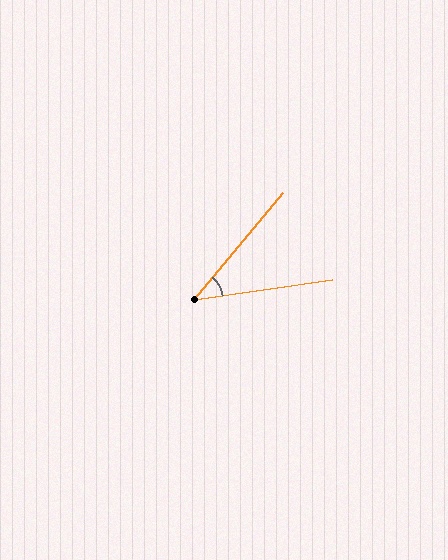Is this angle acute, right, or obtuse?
It is acute.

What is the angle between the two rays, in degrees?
Approximately 42 degrees.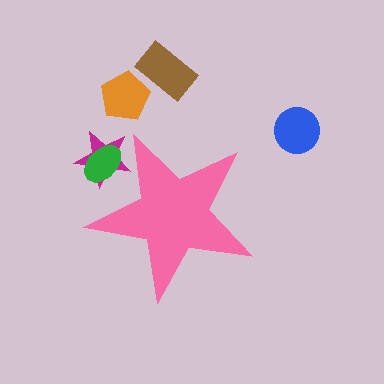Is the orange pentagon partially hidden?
No, the orange pentagon is fully visible.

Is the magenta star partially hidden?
Yes, the magenta star is partially hidden behind the pink star.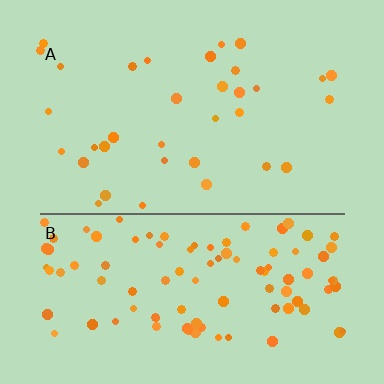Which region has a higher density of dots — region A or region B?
B (the bottom).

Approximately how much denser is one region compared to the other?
Approximately 3.0× — region B over region A.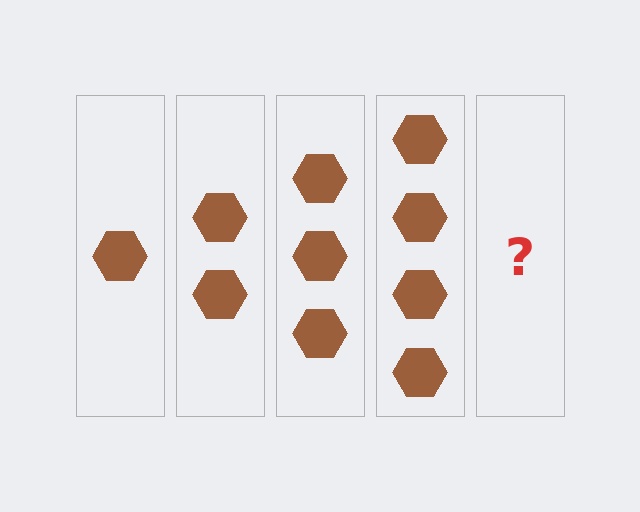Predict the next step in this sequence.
The next step is 5 hexagons.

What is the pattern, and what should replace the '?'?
The pattern is that each step adds one more hexagon. The '?' should be 5 hexagons.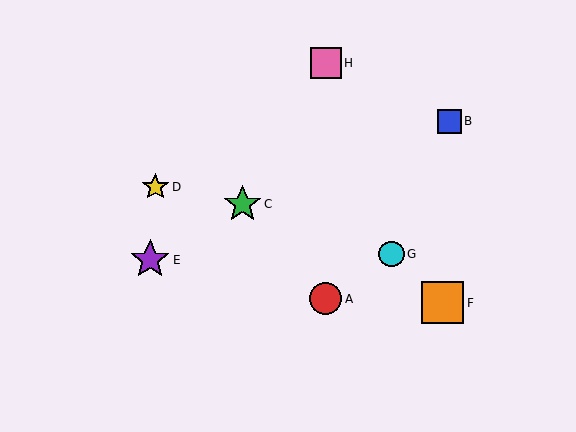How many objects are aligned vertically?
2 objects (A, H) are aligned vertically.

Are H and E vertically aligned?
No, H is at x≈326 and E is at x≈150.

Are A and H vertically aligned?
Yes, both are at x≈326.